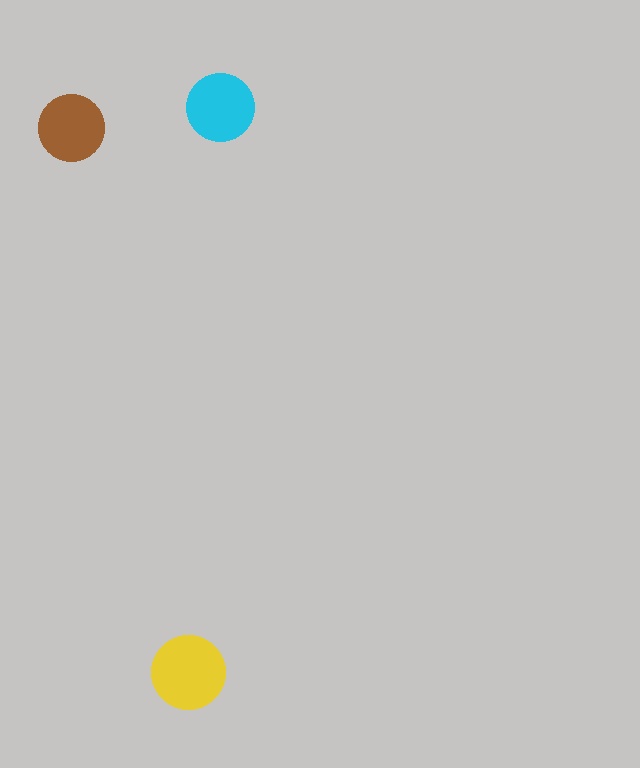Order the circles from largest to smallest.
the yellow one, the cyan one, the brown one.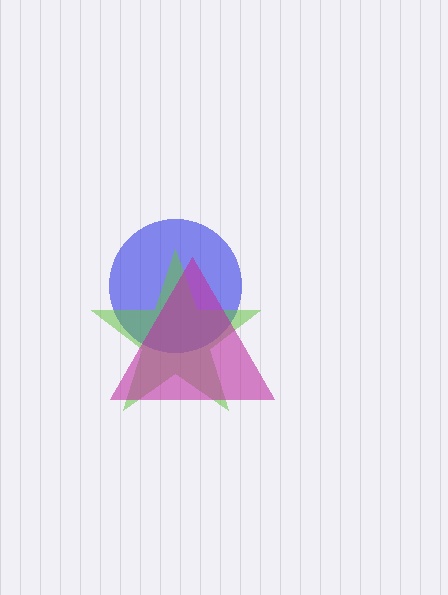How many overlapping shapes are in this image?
There are 3 overlapping shapes in the image.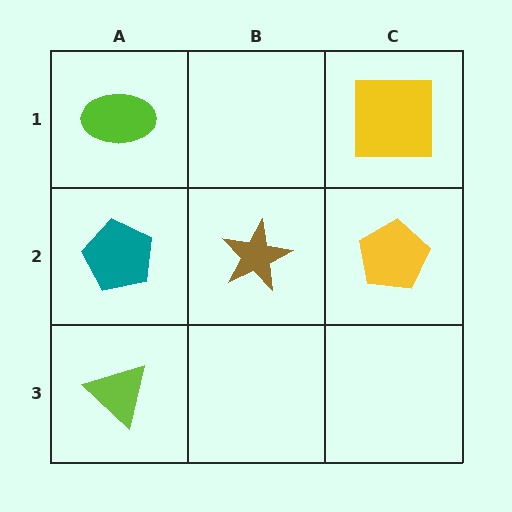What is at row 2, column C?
A yellow pentagon.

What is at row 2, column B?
A brown star.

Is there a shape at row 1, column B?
No, that cell is empty.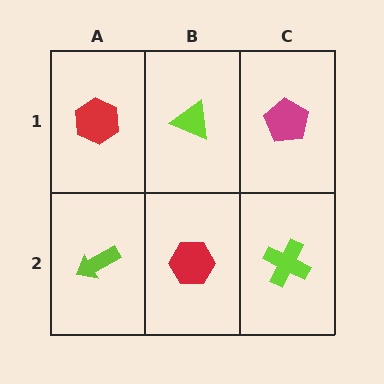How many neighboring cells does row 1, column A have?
2.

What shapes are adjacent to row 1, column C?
A lime cross (row 2, column C), a lime triangle (row 1, column B).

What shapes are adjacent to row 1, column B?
A red hexagon (row 2, column B), a red hexagon (row 1, column A), a magenta pentagon (row 1, column C).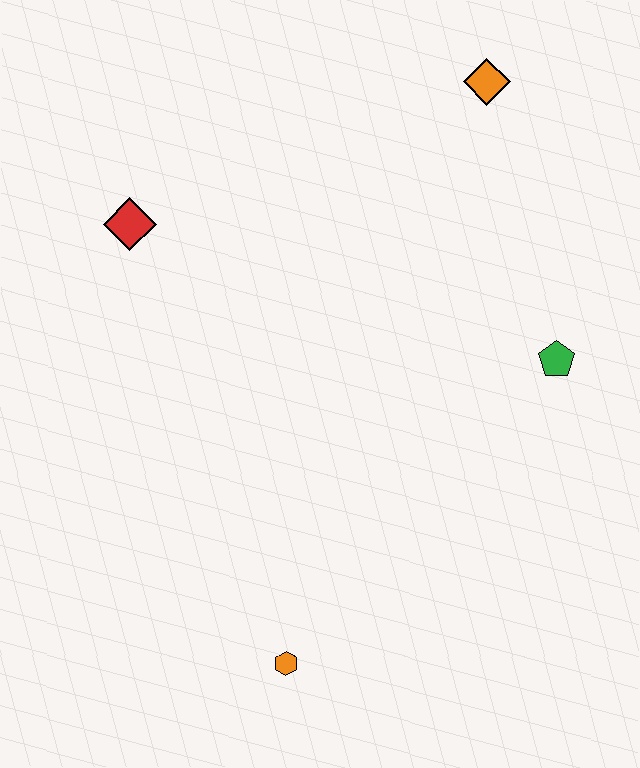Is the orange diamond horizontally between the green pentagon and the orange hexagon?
Yes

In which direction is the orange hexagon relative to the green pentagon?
The orange hexagon is below the green pentagon.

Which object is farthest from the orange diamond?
The orange hexagon is farthest from the orange diamond.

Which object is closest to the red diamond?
The orange diamond is closest to the red diamond.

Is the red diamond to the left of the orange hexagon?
Yes